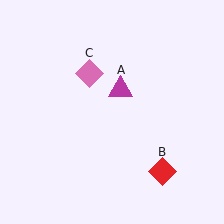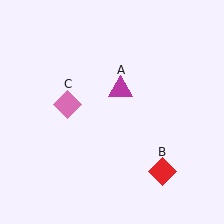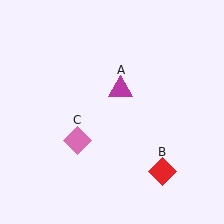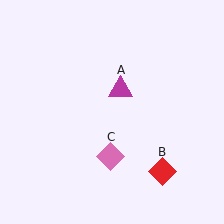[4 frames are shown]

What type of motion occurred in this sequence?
The pink diamond (object C) rotated counterclockwise around the center of the scene.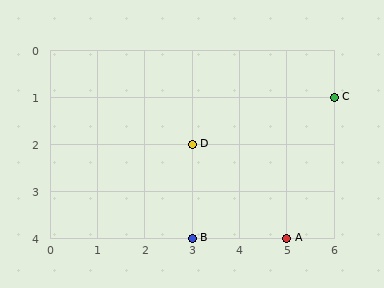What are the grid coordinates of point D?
Point D is at grid coordinates (3, 2).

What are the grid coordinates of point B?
Point B is at grid coordinates (3, 4).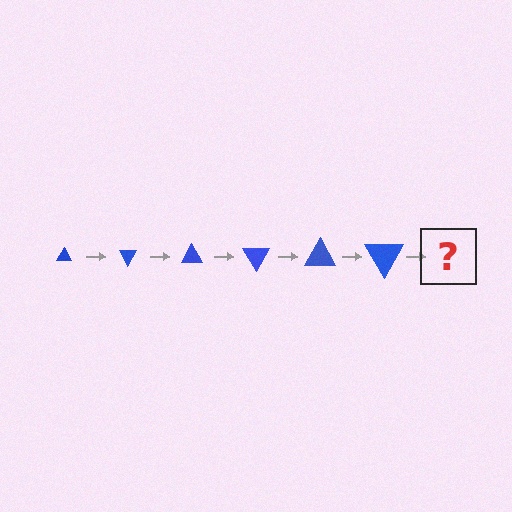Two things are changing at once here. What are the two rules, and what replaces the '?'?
The two rules are that the triangle grows larger each step and it rotates 60 degrees each step. The '?' should be a triangle, larger than the previous one and rotated 360 degrees from the start.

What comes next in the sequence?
The next element should be a triangle, larger than the previous one and rotated 360 degrees from the start.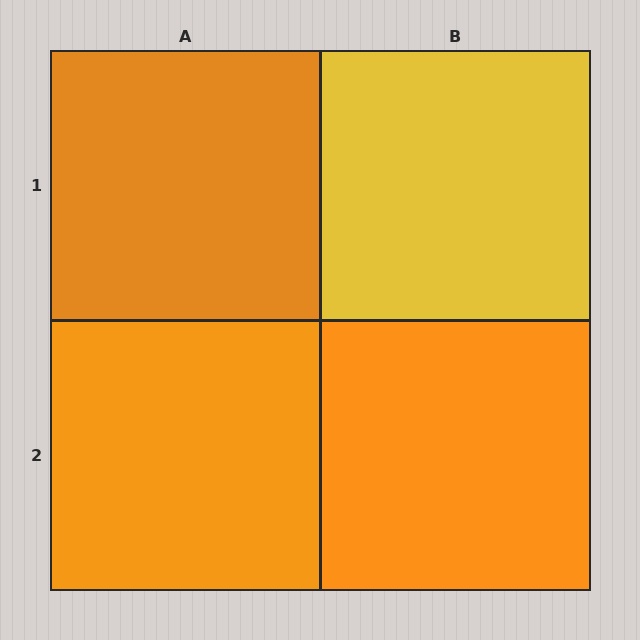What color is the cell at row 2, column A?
Orange.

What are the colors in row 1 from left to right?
Orange, yellow.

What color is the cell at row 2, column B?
Orange.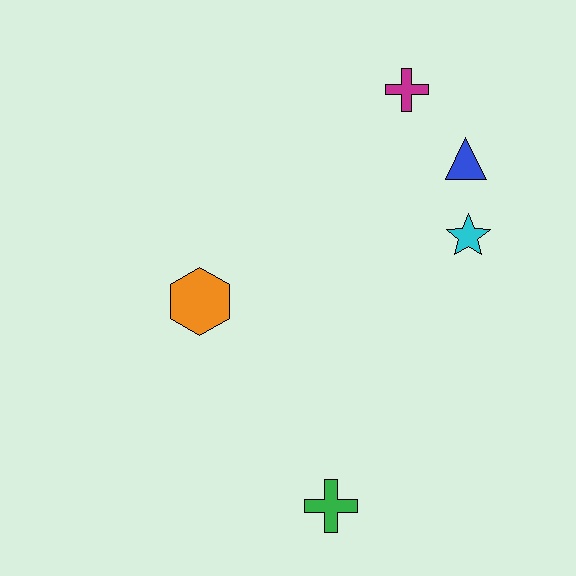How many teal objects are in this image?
There are no teal objects.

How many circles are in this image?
There are no circles.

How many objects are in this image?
There are 5 objects.